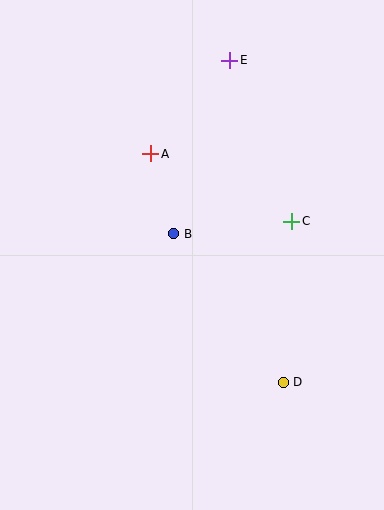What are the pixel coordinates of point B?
Point B is at (174, 234).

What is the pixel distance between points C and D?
The distance between C and D is 161 pixels.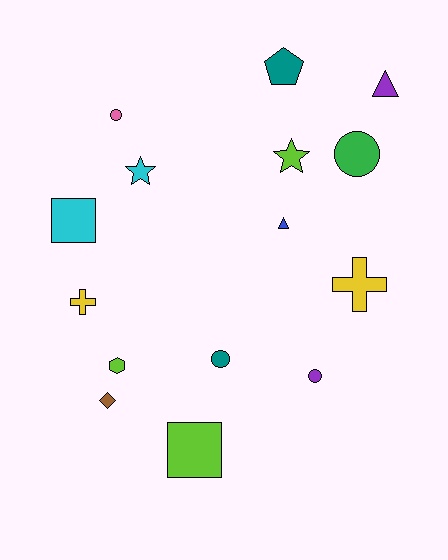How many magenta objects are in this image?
There are no magenta objects.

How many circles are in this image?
There are 4 circles.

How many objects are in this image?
There are 15 objects.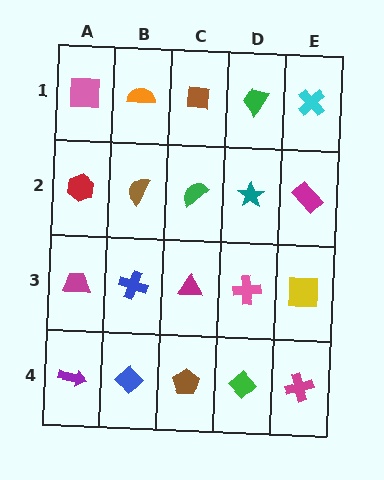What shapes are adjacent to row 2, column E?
A cyan cross (row 1, column E), a yellow square (row 3, column E), a teal star (row 2, column D).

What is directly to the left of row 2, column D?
A green semicircle.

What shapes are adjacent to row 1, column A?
A red hexagon (row 2, column A), an orange semicircle (row 1, column B).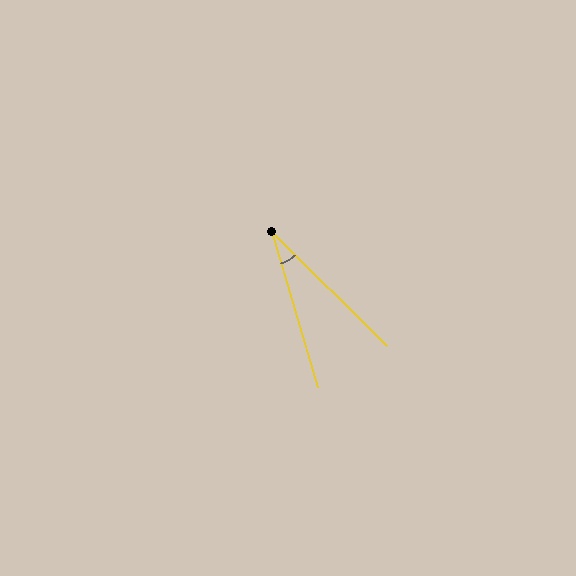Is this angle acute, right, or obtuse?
It is acute.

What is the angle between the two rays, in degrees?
Approximately 29 degrees.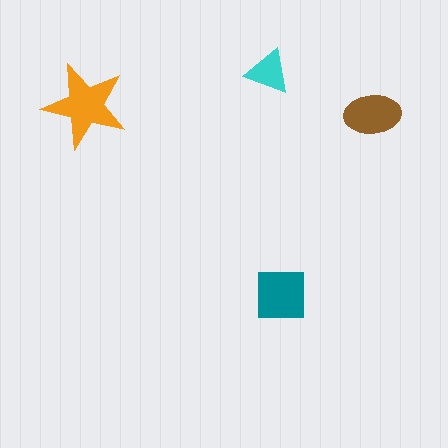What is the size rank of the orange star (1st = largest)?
1st.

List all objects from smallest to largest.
The cyan triangle, the brown ellipse, the teal square, the orange star.